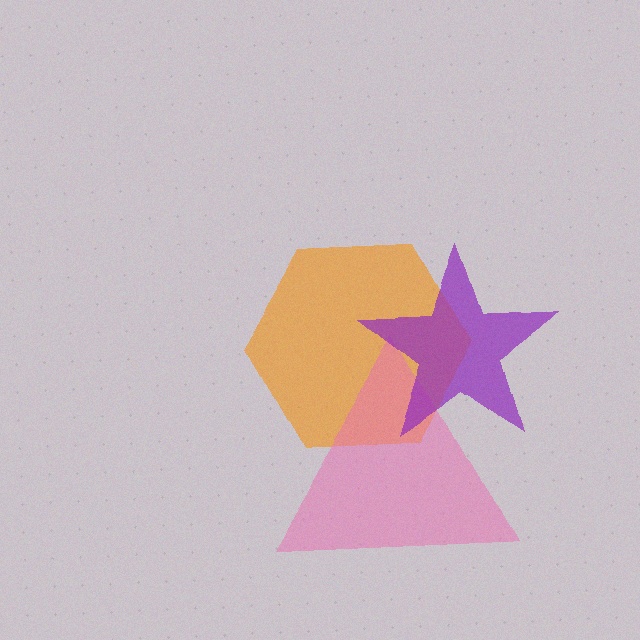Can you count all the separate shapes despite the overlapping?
Yes, there are 3 separate shapes.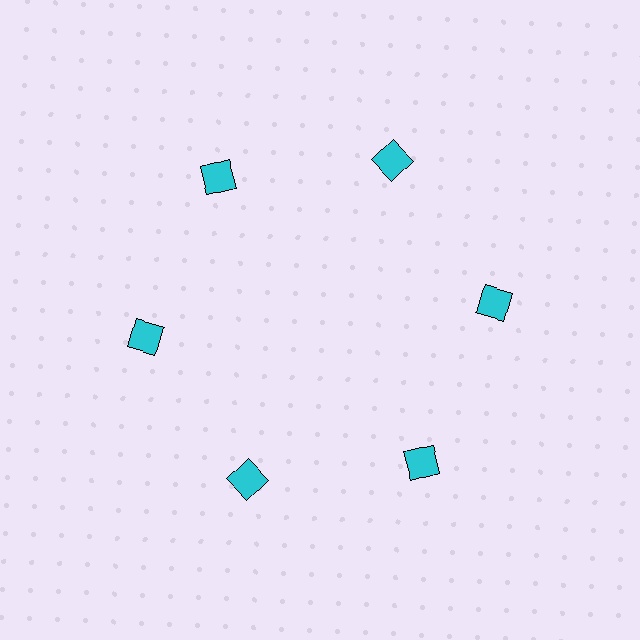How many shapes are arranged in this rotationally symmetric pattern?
There are 6 shapes, arranged in 6 groups of 1.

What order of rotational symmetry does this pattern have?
This pattern has 6-fold rotational symmetry.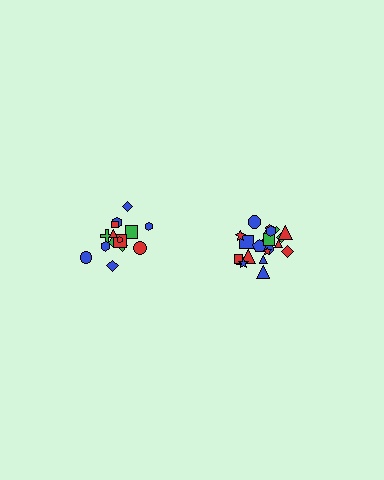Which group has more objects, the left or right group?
The right group.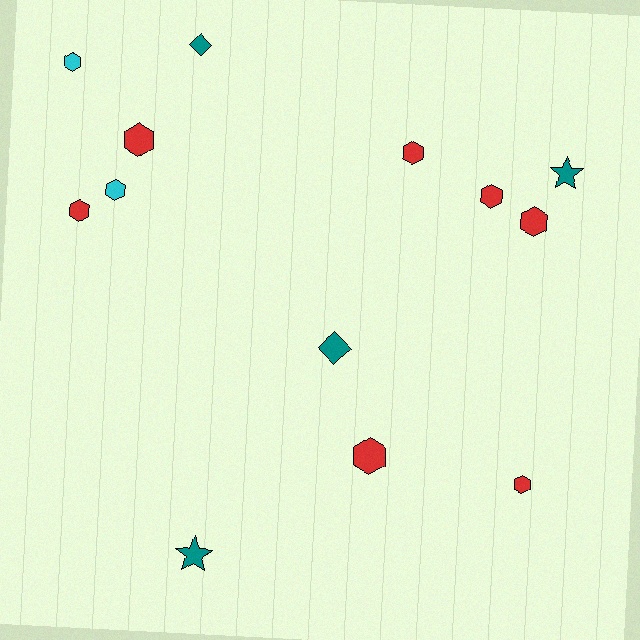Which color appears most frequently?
Red, with 7 objects.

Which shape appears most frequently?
Hexagon, with 9 objects.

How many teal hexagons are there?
There are no teal hexagons.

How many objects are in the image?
There are 13 objects.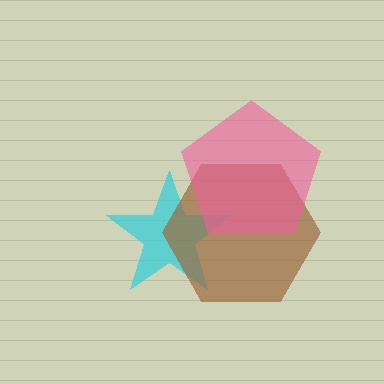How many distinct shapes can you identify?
There are 3 distinct shapes: a cyan star, a brown hexagon, a pink pentagon.